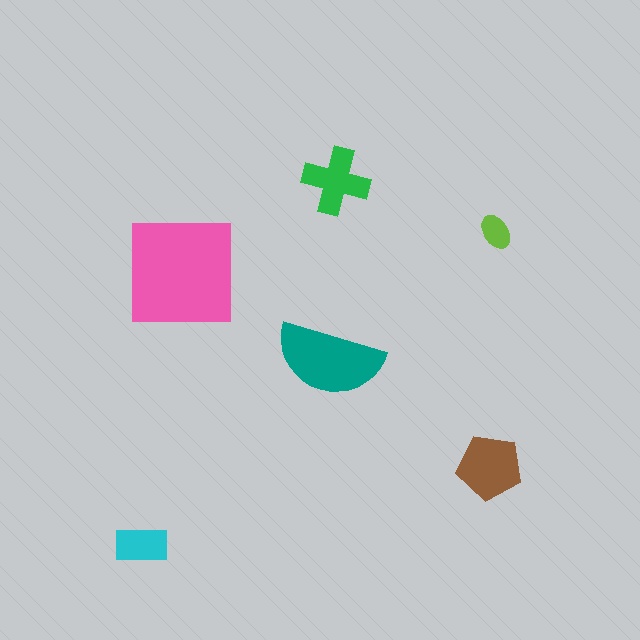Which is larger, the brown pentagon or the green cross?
The brown pentagon.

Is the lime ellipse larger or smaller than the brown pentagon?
Smaller.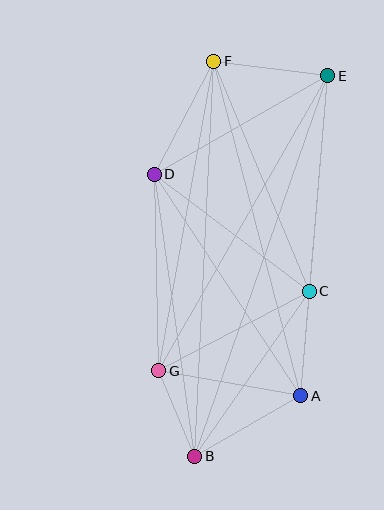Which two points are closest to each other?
Points B and G are closest to each other.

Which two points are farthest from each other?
Points B and E are farthest from each other.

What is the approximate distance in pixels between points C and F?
The distance between C and F is approximately 249 pixels.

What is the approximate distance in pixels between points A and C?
The distance between A and C is approximately 105 pixels.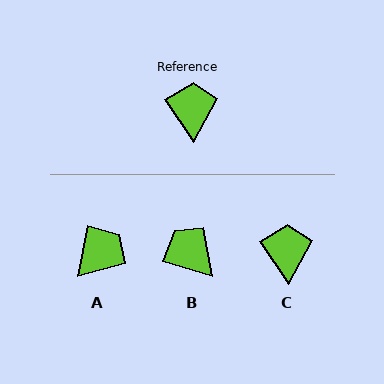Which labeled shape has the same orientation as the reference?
C.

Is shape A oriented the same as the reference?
No, it is off by about 46 degrees.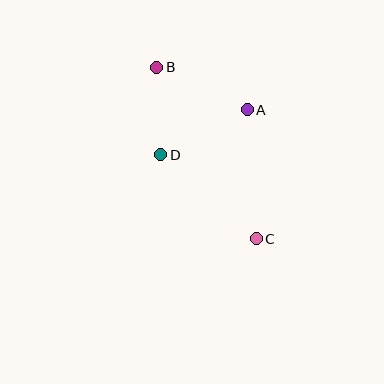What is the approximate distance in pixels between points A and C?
The distance between A and C is approximately 129 pixels.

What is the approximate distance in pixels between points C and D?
The distance between C and D is approximately 127 pixels.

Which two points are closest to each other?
Points B and D are closest to each other.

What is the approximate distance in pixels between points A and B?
The distance between A and B is approximately 100 pixels.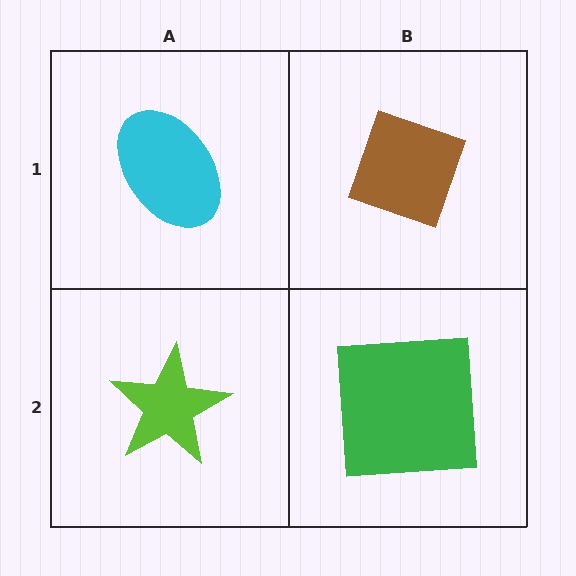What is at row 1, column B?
A brown diamond.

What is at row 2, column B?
A green square.